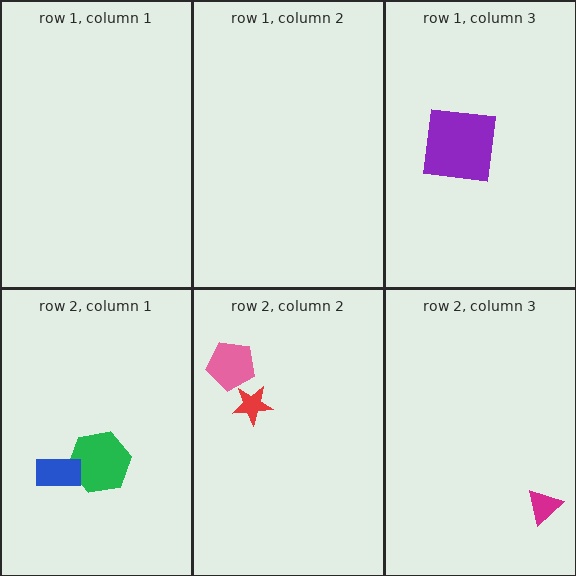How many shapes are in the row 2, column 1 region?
2.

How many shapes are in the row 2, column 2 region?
2.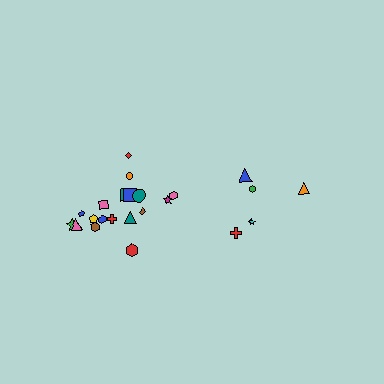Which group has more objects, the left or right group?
The left group.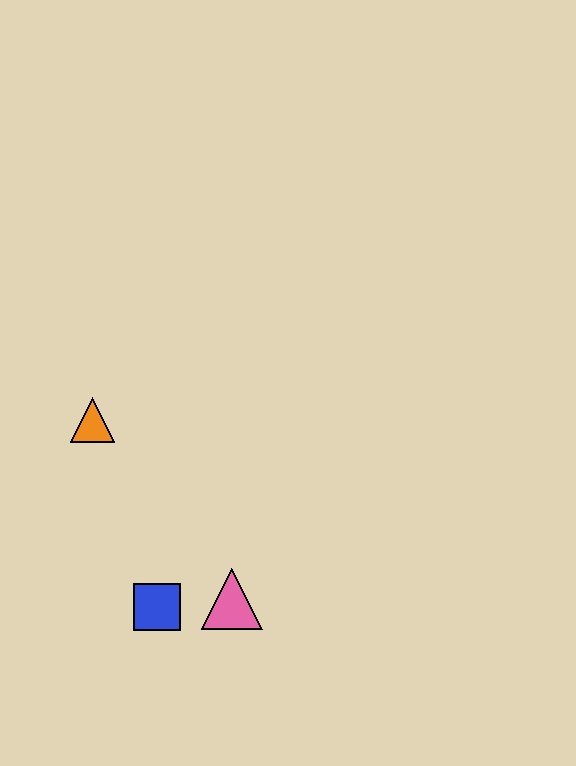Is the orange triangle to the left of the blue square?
Yes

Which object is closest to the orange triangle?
The blue square is closest to the orange triangle.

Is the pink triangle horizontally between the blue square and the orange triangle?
No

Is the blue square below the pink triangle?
Yes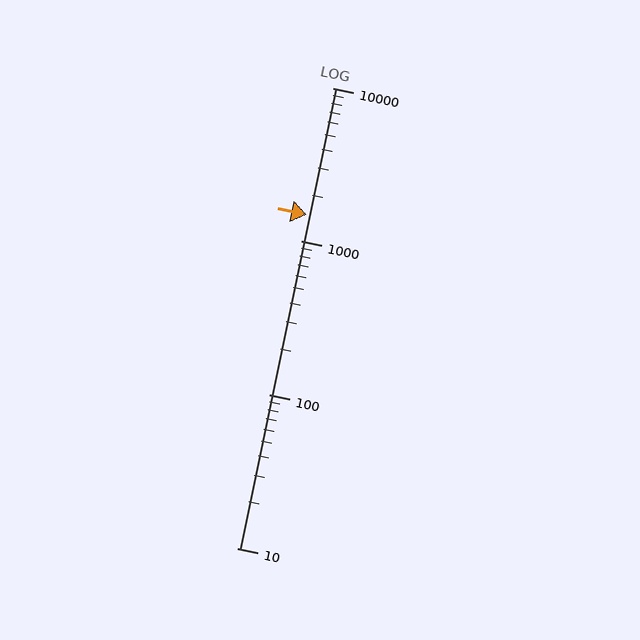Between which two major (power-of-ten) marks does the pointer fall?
The pointer is between 1000 and 10000.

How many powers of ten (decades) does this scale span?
The scale spans 3 decades, from 10 to 10000.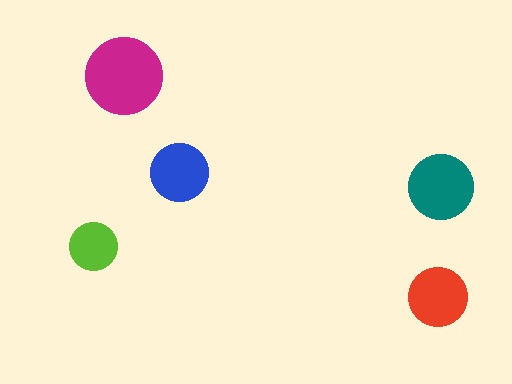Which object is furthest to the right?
The teal circle is rightmost.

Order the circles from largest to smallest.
the magenta one, the teal one, the red one, the blue one, the lime one.